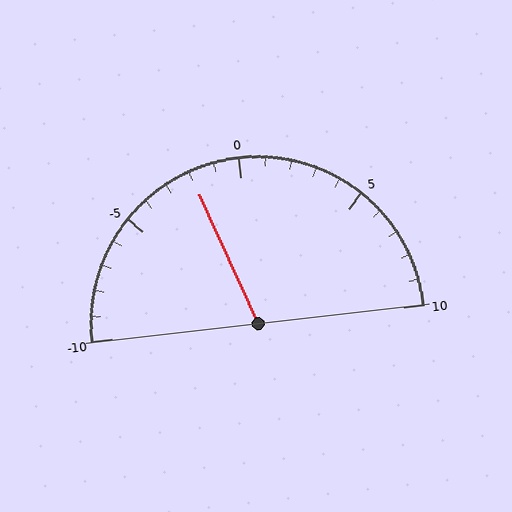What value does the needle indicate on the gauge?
The needle indicates approximately -2.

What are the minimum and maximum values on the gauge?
The gauge ranges from -10 to 10.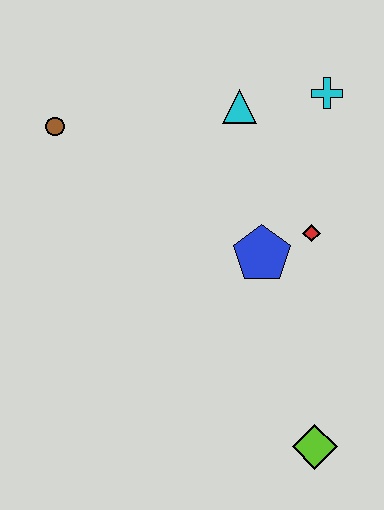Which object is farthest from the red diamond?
The brown circle is farthest from the red diamond.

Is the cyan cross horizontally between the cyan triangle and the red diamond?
No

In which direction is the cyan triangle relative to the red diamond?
The cyan triangle is above the red diamond.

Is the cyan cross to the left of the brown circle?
No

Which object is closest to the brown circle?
The cyan triangle is closest to the brown circle.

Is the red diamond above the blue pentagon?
Yes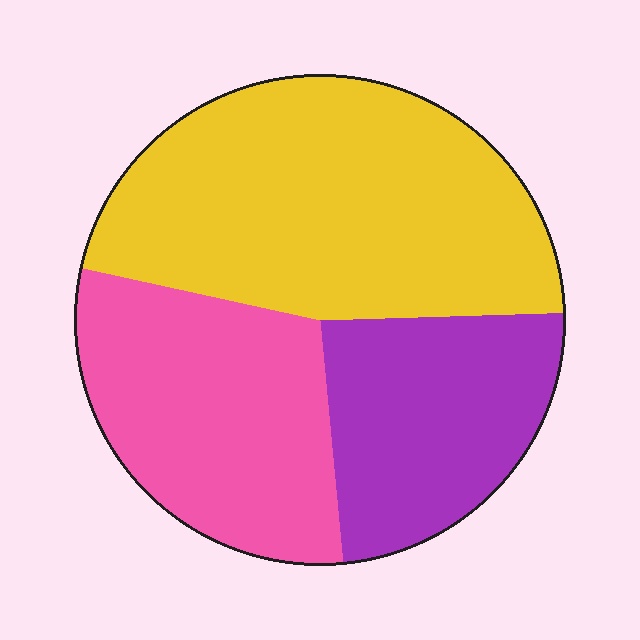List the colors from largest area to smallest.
From largest to smallest: yellow, pink, purple.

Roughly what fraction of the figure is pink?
Pink takes up about one third (1/3) of the figure.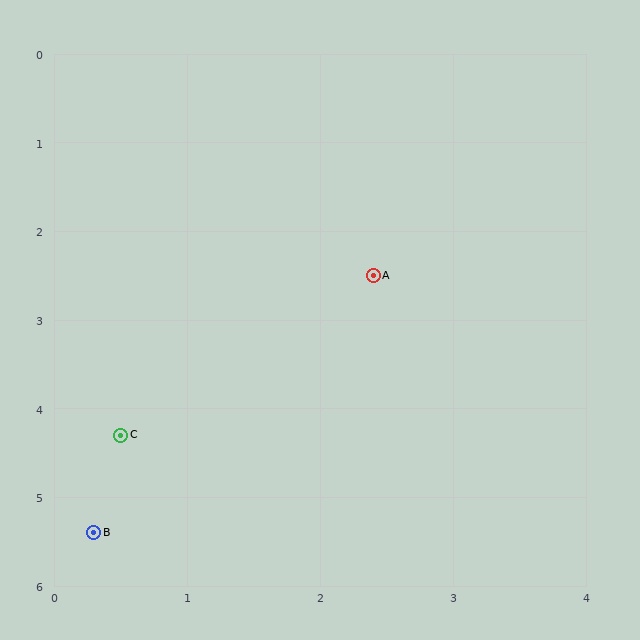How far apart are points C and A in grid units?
Points C and A are about 2.6 grid units apart.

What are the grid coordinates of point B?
Point B is at approximately (0.3, 5.4).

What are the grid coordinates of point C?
Point C is at approximately (0.5, 4.3).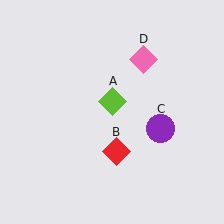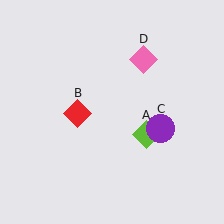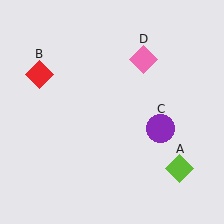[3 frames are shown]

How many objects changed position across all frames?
2 objects changed position: lime diamond (object A), red diamond (object B).